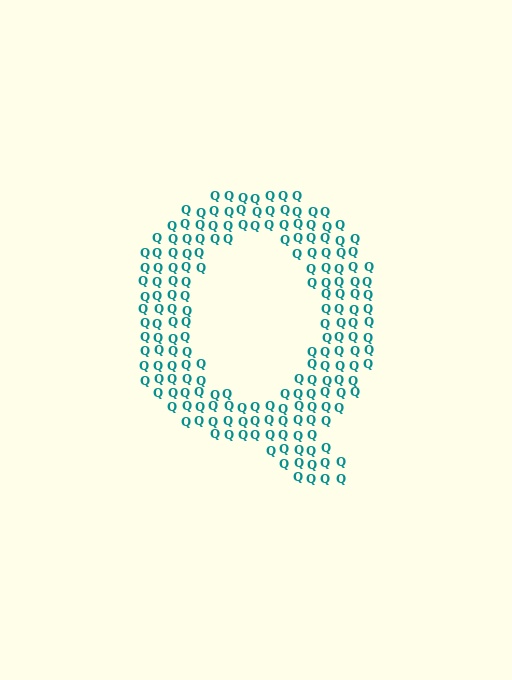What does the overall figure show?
The overall figure shows the letter Q.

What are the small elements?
The small elements are letter Q's.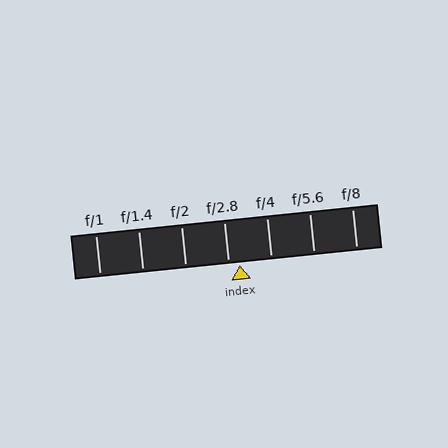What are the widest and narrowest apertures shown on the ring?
The widest aperture shown is f/1 and the narrowest is f/8.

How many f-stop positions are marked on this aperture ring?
There are 7 f-stop positions marked.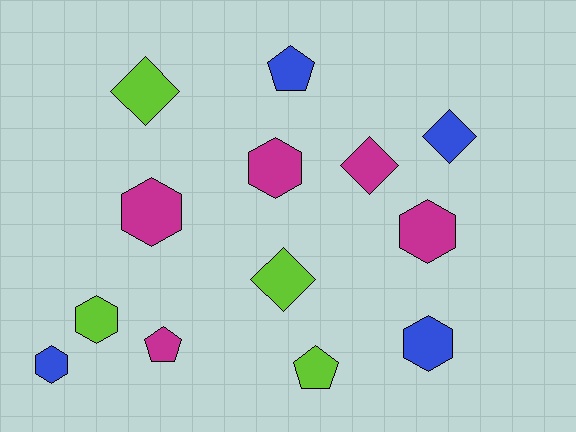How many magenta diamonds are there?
There is 1 magenta diamond.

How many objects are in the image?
There are 13 objects.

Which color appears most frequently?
Magenta, with 5 objects.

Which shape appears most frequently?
Hexagon, with 6 objects.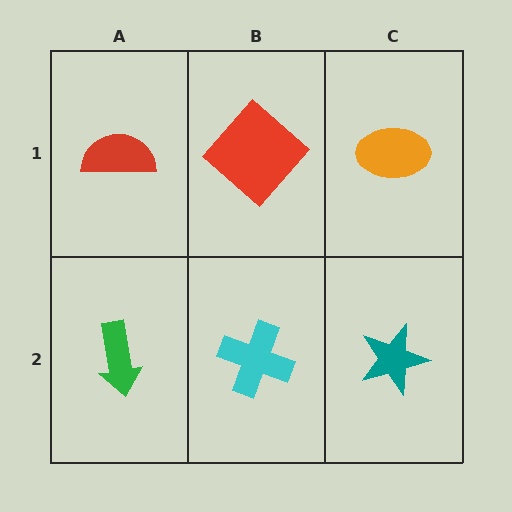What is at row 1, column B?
A red diamond.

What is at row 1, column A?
A red semicircle.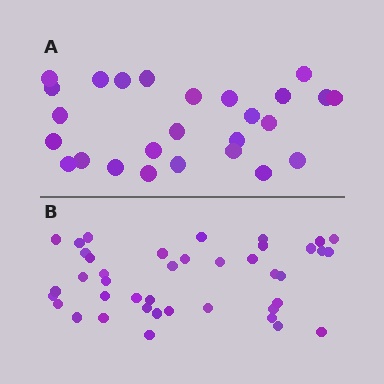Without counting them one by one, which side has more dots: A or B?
Region B (the bottom region) has more dots.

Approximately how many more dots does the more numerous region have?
Region B has approximately 15 more dots than region A.